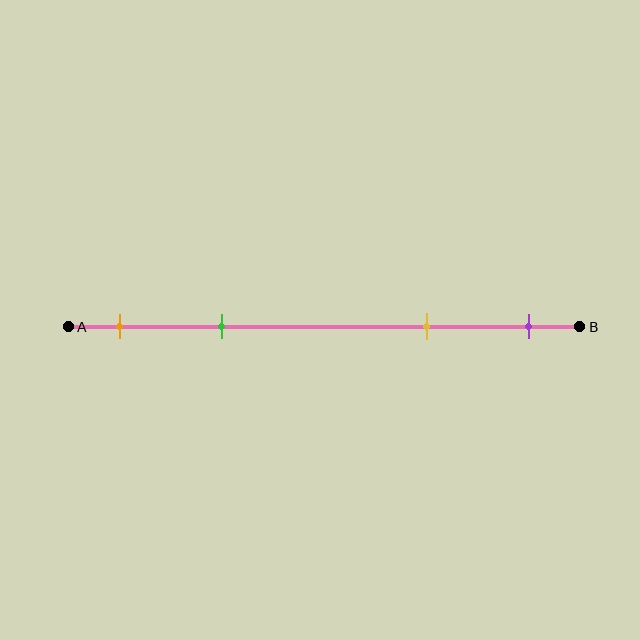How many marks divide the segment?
There are 4 marks dividing the segment.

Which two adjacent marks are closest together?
The orange and green marks are the closest adjacent pair.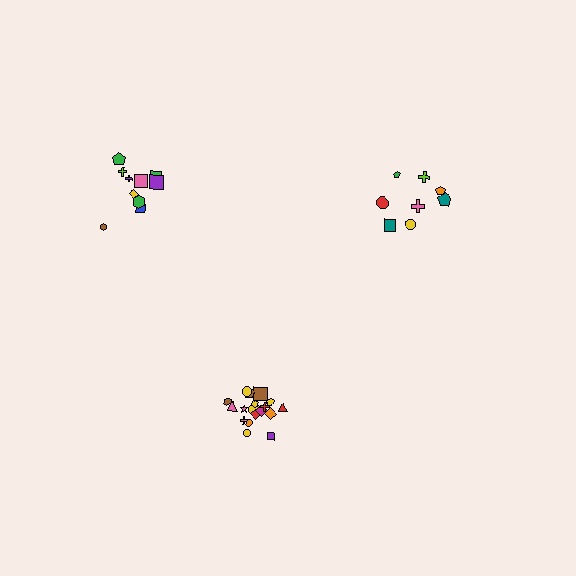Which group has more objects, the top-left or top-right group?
The top-left group.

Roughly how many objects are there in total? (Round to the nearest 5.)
Roughly 35 objects in total.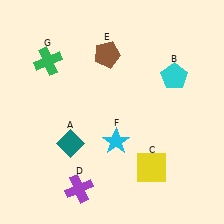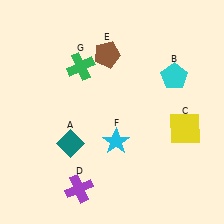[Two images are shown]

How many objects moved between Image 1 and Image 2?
2 objects moved between the two images.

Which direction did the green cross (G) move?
The green cross (G) moved right.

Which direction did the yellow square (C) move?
The yellow square (C) moved up.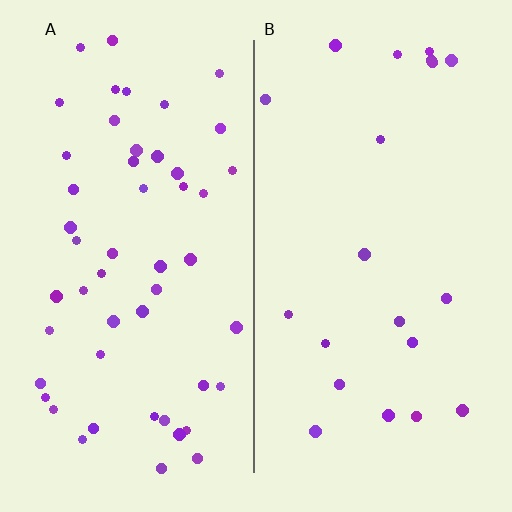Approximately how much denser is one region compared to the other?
Approximately 2.5× — region A over region B.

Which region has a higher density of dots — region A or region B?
A (the left).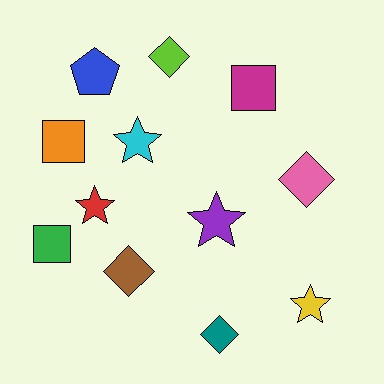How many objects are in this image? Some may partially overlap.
There are 12 objects.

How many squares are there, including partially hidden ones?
There are 3 squares.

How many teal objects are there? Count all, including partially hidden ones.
There is 1 teal object.